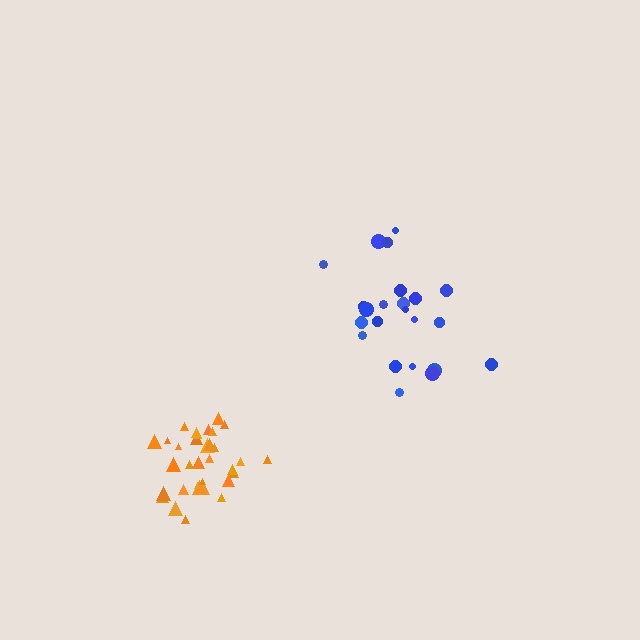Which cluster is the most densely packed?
Orange.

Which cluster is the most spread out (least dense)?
Blue.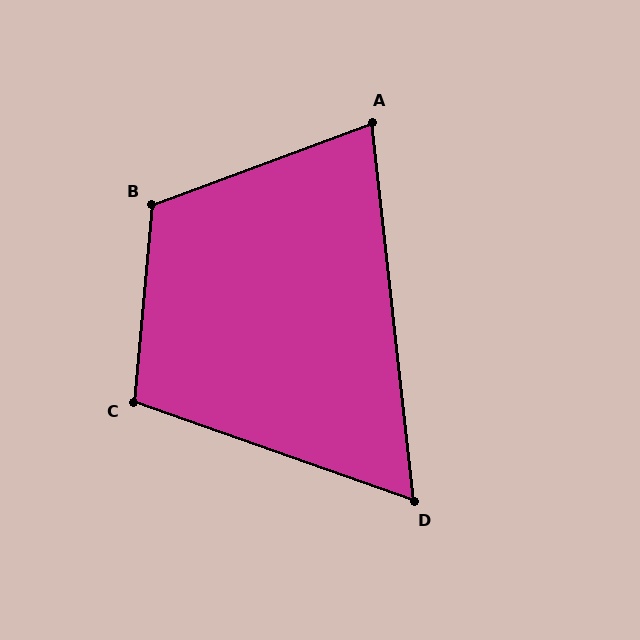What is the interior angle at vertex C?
Approximately 104 degrees (obtuse).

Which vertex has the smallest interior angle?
D, at approximately 64 degrees.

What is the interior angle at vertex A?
Approximately 76 degrees (acute).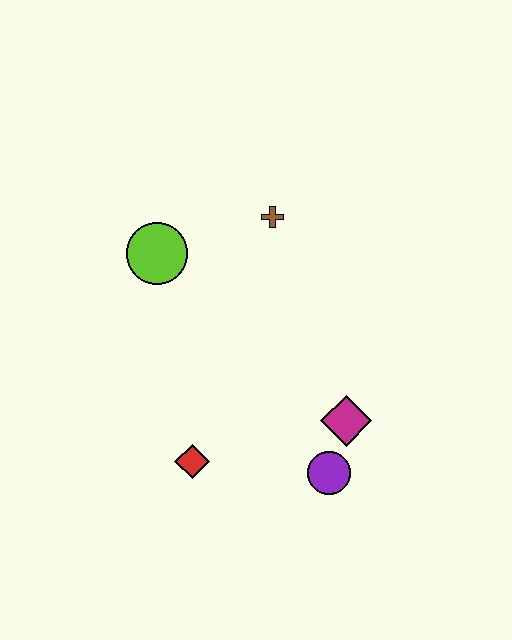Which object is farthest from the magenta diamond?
The lime circle is farthest from the magenta diamond.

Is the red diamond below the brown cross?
Yes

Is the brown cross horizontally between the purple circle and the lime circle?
Yes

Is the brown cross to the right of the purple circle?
No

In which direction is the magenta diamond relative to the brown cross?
The magenta diamond is below the brown cross.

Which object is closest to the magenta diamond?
The purple circle is closest to the magenta diamond.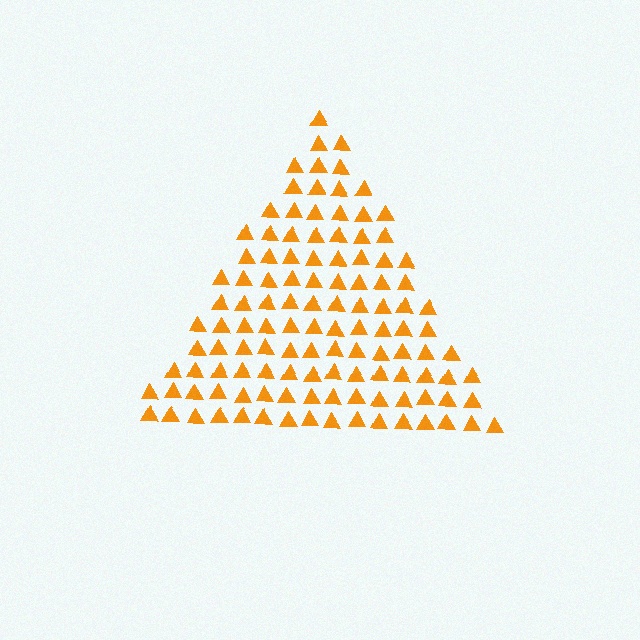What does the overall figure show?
The overall figure shows a triangle.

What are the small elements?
The small elements are triangles.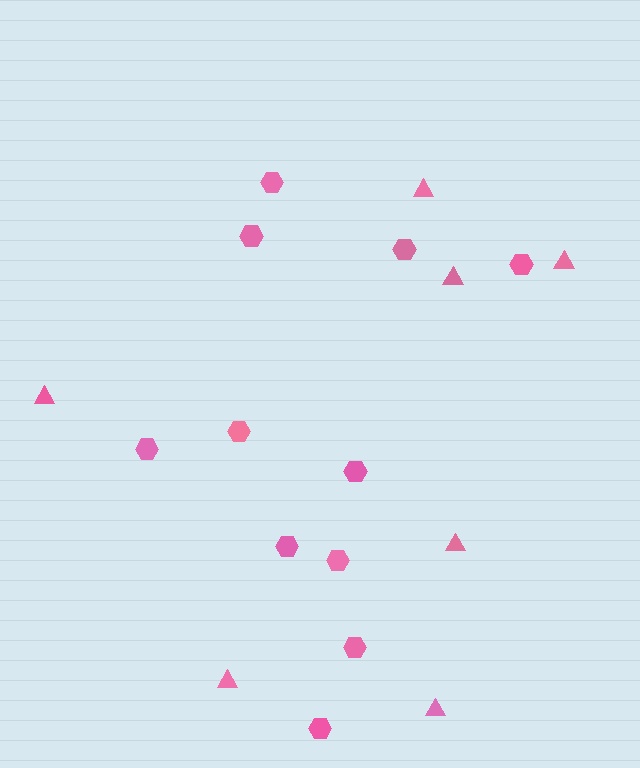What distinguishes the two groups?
There are 2 groups: one group of hexagons (11) and one group of triangles (7).